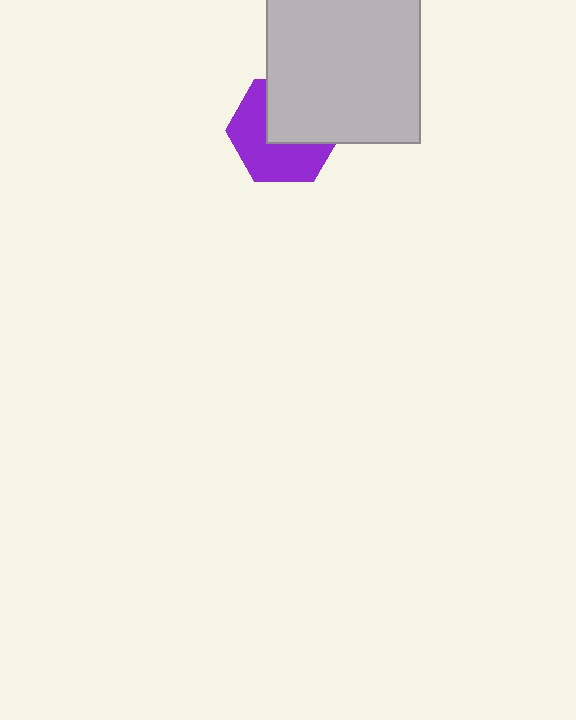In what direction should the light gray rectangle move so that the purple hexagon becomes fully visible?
The light gray rectangle should move toward the upper-right. That is the shortest direction to clear the overlap and leave the purple hexagon fully visible.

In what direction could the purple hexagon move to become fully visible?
The purple hexagon could move toward the lower-left. That would shift it out from behind the light gray rectangle entirely.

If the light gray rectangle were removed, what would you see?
You would see the complete purple hexagon.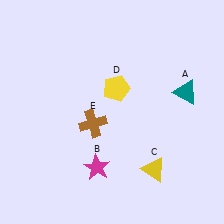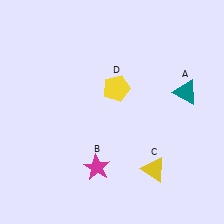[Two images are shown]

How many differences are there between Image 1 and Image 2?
There is 1 difference between the two images.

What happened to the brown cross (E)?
The brown cross (E) was removed in Image 2. It was in the bottom-left area of Image 1.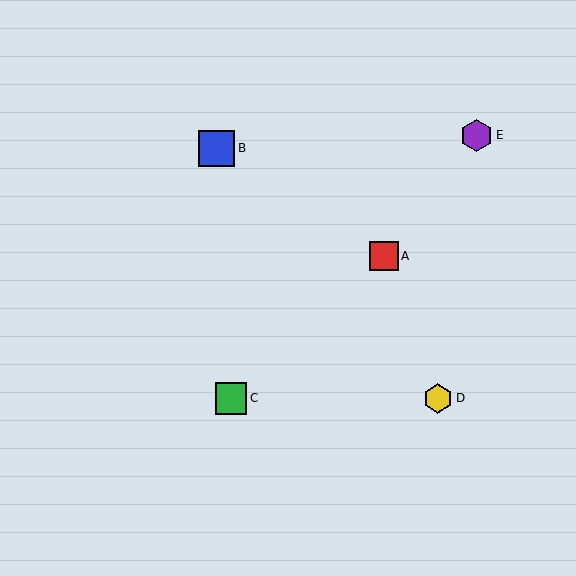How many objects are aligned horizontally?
2 objects (C, D) are aligned horizontally.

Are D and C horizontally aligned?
Yes, both are at y≈398.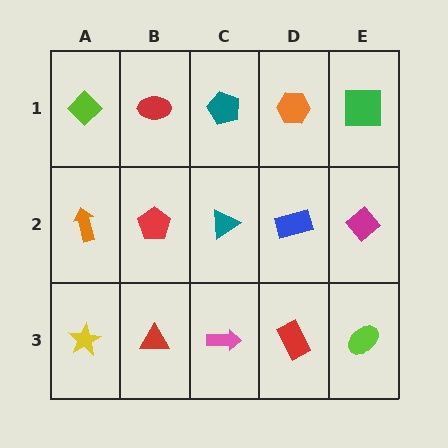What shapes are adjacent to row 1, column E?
A magenta diamond (row 2, column E), an orange hexagon (row 1, column D).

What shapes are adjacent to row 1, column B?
A red pentagon (row 2, column B), a lime diamond (row 1, column A), a teal pentagon (row 1, column C).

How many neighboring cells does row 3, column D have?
3.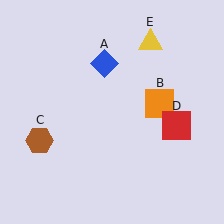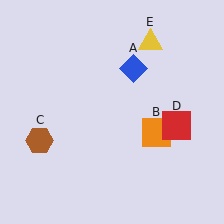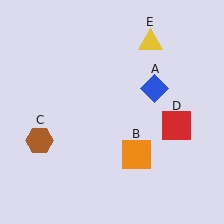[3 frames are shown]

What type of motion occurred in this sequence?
The blue diamond (object A), orange square (object B) rotated clockwise around the center of the scene.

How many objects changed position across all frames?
2 objects changed position: blue diamond (object A), orange square (object B).